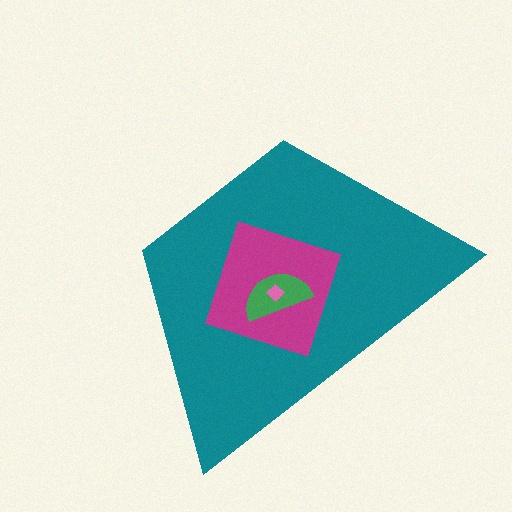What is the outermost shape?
The teal trapezoid.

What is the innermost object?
The pink diamond.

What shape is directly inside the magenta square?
The green semicircle.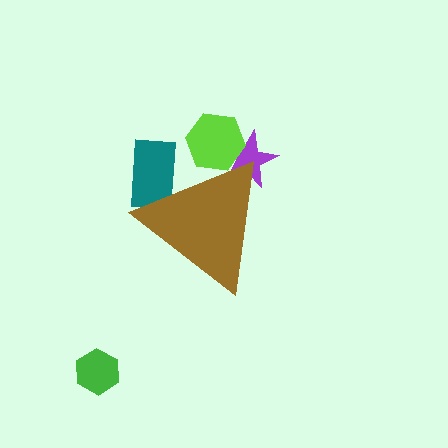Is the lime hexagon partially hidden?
Yes, the lime hexagon is partially hidden behind the brown triangle.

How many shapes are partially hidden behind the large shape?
3 shapes are partially hidden.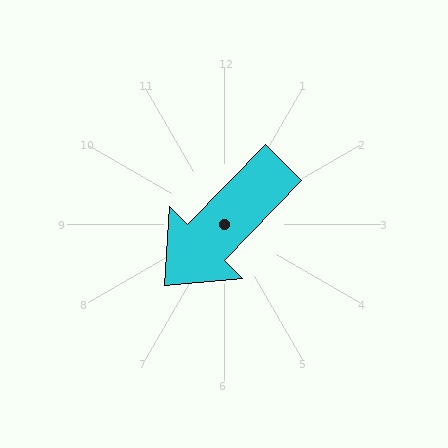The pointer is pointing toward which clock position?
Roughly 7 o'clock.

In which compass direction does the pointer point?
Southwest.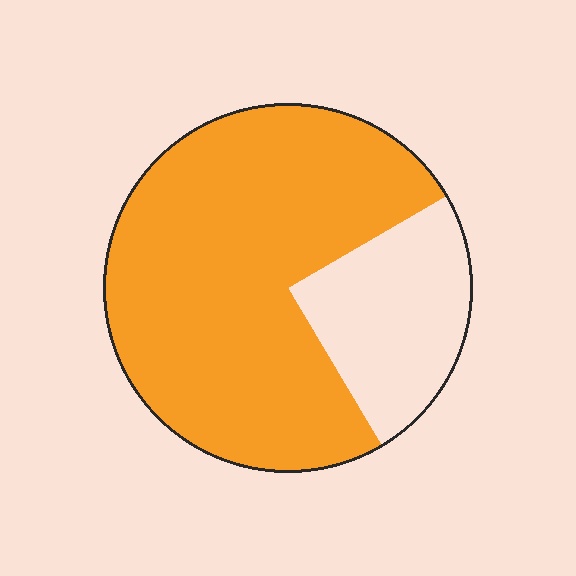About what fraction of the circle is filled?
About three quarters (3/4).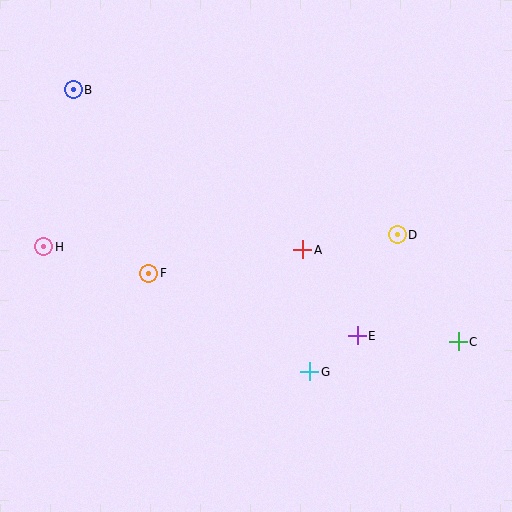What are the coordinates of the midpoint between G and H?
The midpoint between G and H is at (177, 309).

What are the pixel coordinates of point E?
Point E is at (357, 336).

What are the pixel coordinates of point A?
Point A is at (303, 250).